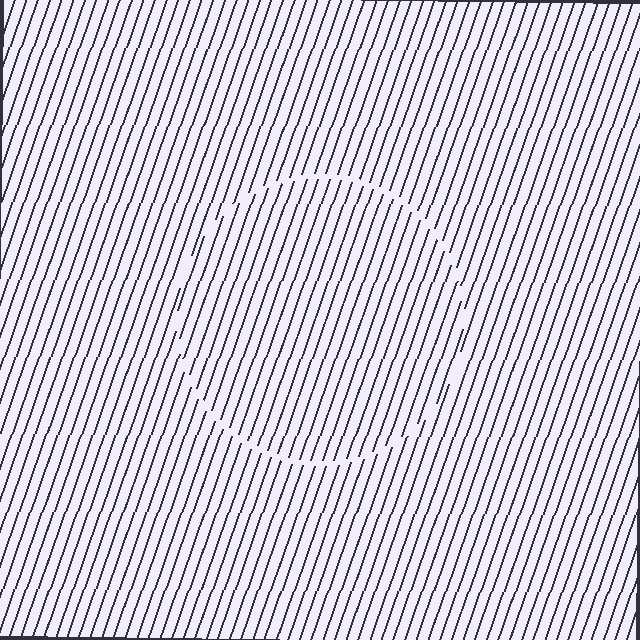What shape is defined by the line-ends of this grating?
An illusory circle. The interior of the shape contains the same grating, shifted by half a period — the contour is defined by the phase discontinuity where line-ends from the inner and outer gratings abut.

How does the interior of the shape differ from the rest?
The interior of the shape contains the same grating, shifted by half a period — the contour is defined by the phase discontinuity where line-ends from the inner and outer gratings abut.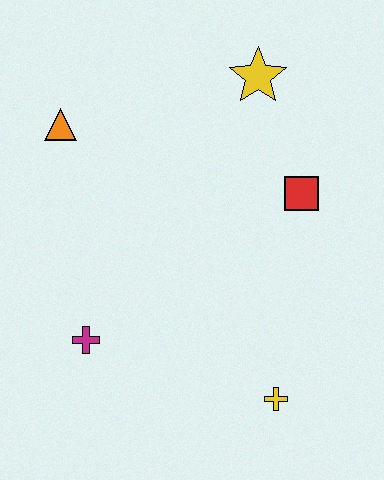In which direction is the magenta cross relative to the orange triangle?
The magenta cross is below the orange triangle.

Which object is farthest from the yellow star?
The yellow cross is farthest from the yellow star.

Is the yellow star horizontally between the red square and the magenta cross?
Yes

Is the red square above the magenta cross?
Yes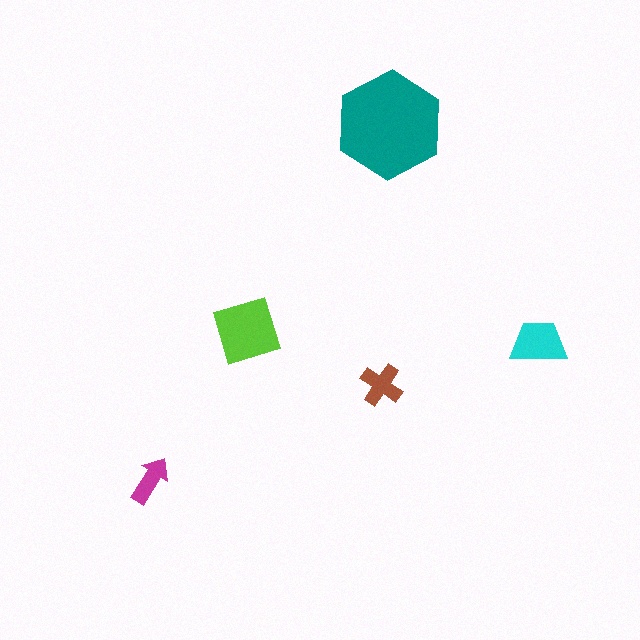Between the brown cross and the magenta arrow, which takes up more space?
The brown cross.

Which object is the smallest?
The magenta arrow.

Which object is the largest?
The teal hexagon.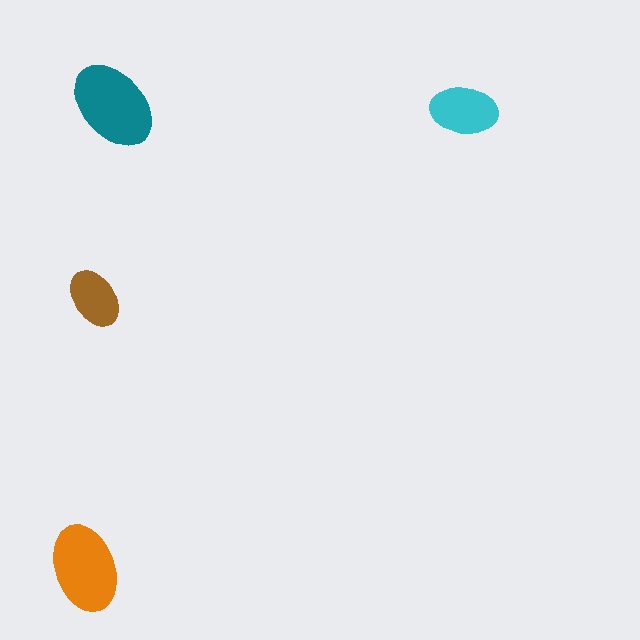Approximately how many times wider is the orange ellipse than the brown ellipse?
About 1.5 times wider.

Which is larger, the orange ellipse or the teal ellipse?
The teal one.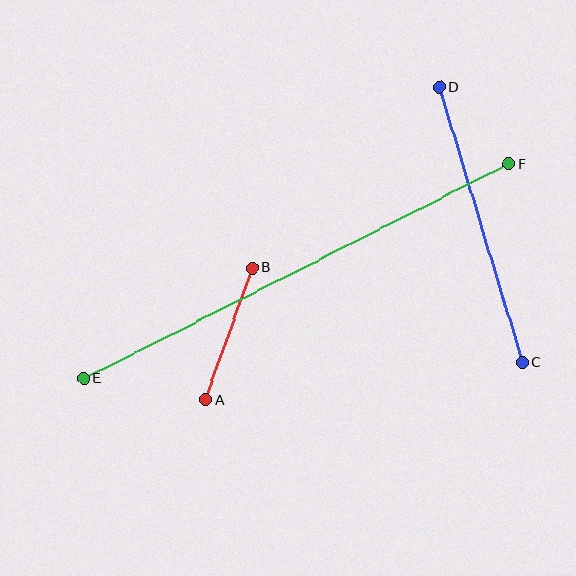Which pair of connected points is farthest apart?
Points E and F are farthest apart.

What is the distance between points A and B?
The distance is approximately 140 pixels.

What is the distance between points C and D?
The distance is approximately 287 pixels.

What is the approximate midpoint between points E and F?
The midpoint is at approximately (296, 271) pixels.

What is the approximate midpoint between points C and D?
The midpoint is at approximately (481, 225) pixels.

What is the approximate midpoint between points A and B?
The midpoint is at approximately (229, 334) pixels.